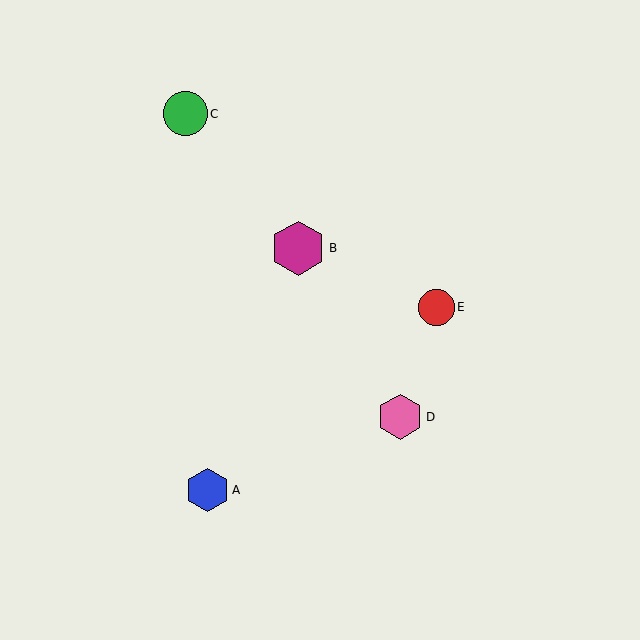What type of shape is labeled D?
Shape D is a pink hexagon.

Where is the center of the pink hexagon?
The center of the pink hexagon is at (400, 417).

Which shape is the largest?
The magenta hexagon (labeled B) is the largest.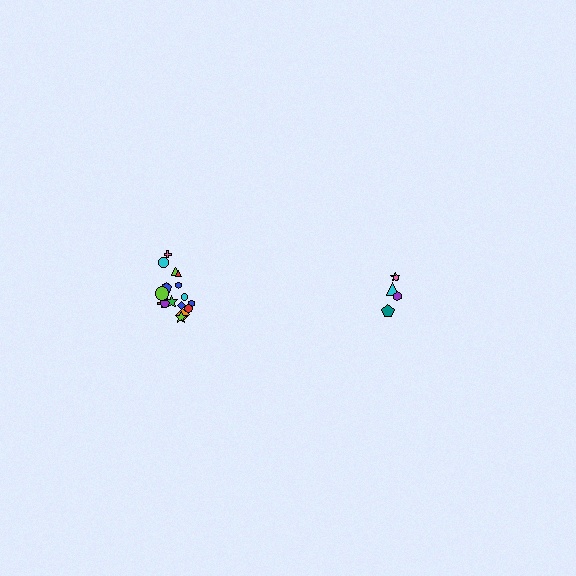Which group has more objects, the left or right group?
The left group.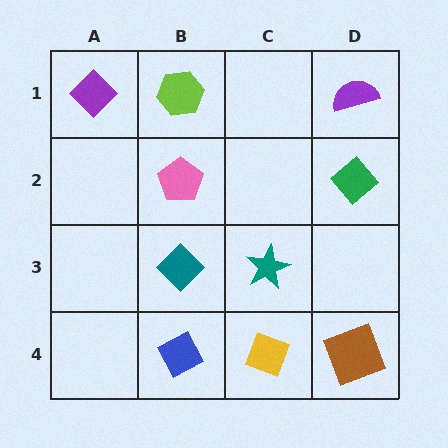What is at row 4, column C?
A yellow diamond.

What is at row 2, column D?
A green diamond.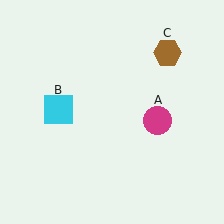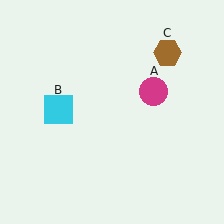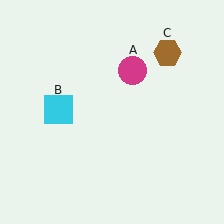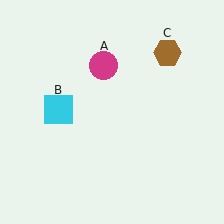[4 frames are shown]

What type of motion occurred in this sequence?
The magenta circle (object A) rotated counterclockwise around the center of the scene.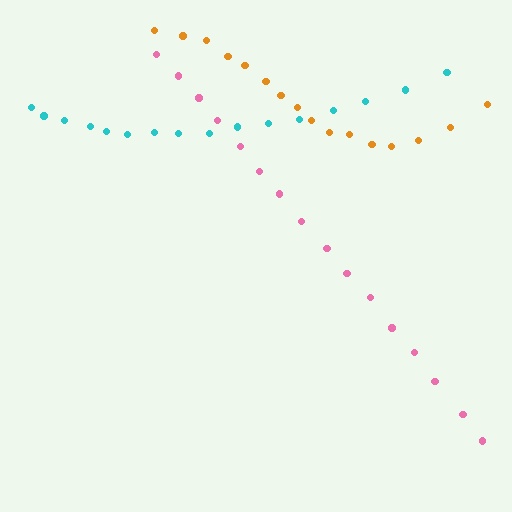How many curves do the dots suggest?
There are 3 distinct paths.